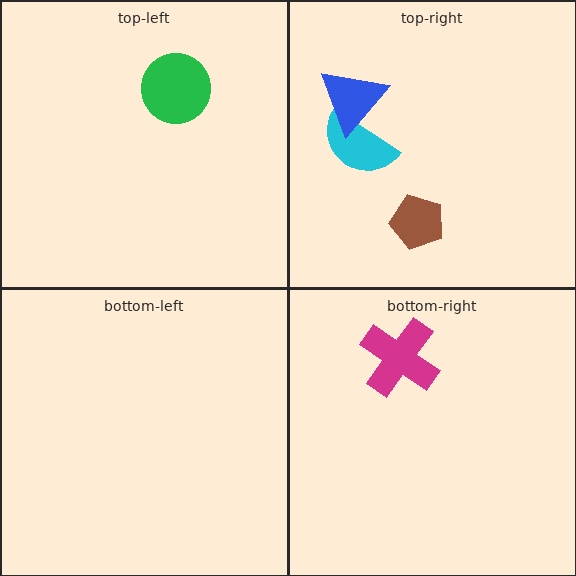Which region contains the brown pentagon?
The top-right region.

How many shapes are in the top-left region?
1.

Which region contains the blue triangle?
The top-right region.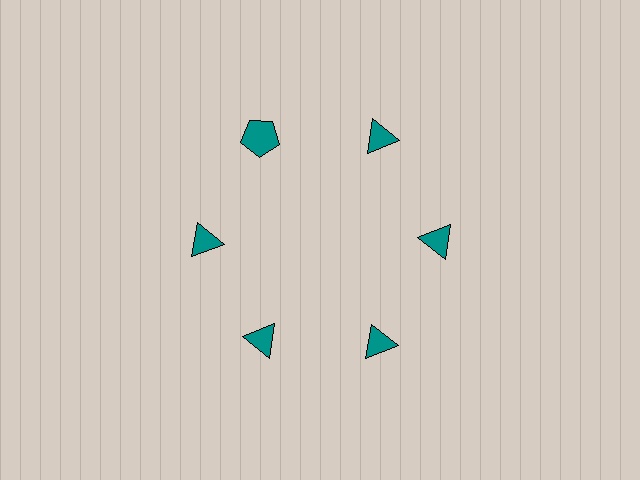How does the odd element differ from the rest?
It has a different shape: pentagon instead of triangle.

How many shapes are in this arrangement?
There are 6 shapes arranged in a ring pattern.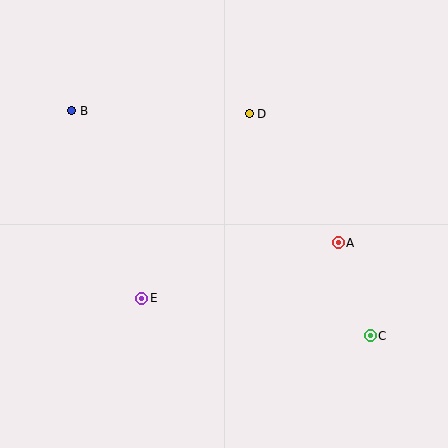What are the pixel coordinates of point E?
Point E is at (142, 298).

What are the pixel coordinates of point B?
Point B is at (72, 111).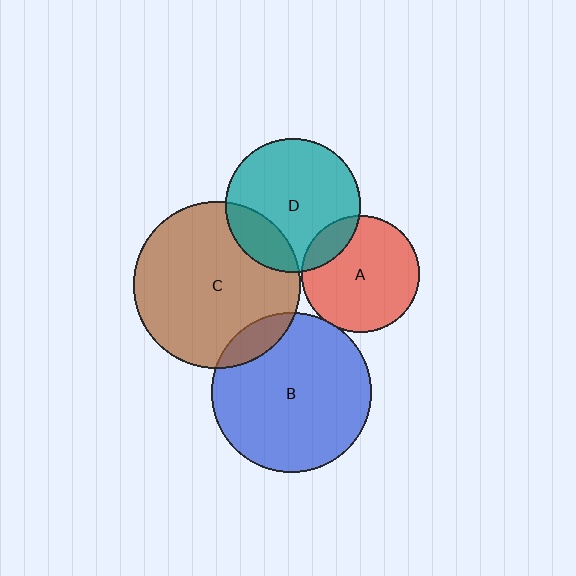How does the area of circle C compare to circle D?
Approximately 1.5 times.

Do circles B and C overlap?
Yes.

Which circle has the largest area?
Circle C (brown).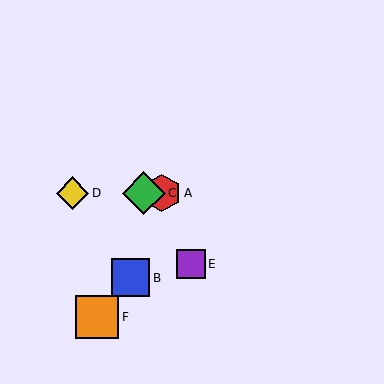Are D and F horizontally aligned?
No, D is at y≈193 and F is at y≈317.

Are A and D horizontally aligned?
Yes, both are at y≈193.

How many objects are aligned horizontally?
3 objects (A, C, D) are aligned horizontally.